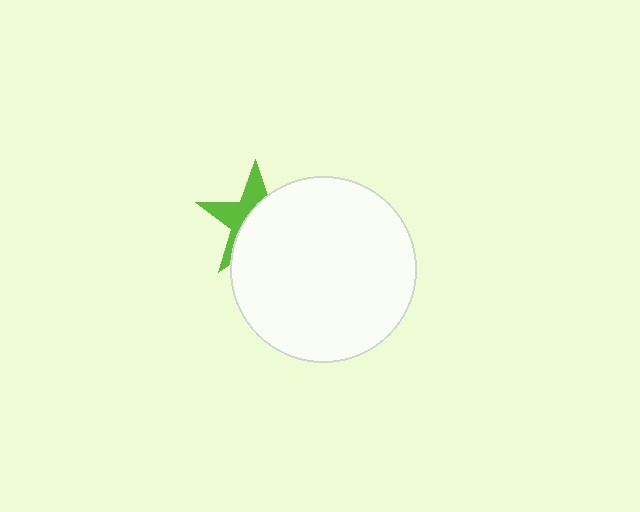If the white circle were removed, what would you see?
You would see the complete lime star.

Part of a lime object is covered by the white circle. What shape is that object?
It is a star.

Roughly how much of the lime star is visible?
A small part of it is visible (roughly 40%).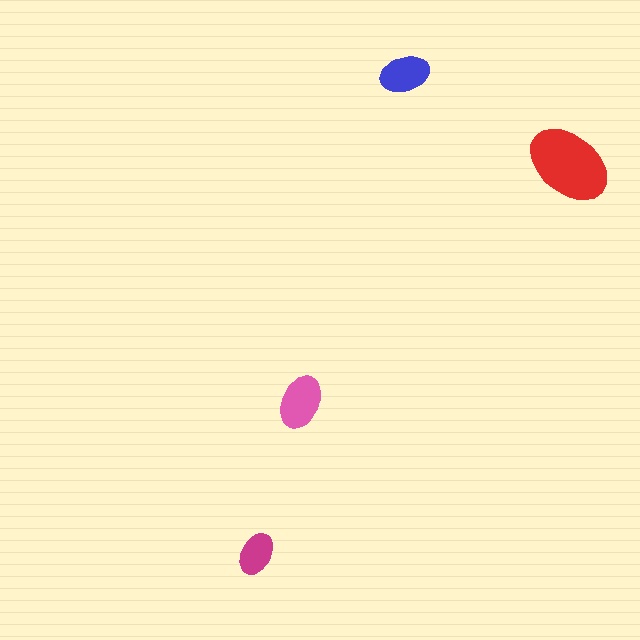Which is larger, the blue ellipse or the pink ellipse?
The pink one.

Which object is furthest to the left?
The magenta ellipse is leftmost.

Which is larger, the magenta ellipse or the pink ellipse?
The pink one.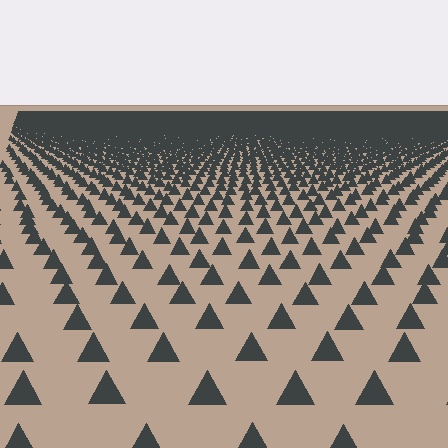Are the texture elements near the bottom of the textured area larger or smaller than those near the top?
Larger. Near the bottom, elements are closer to the viewer and appear at a bigger on-screen size.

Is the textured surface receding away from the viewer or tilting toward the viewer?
The surface is receding away from the viewer. Texture elements get smaller and denser toward the top.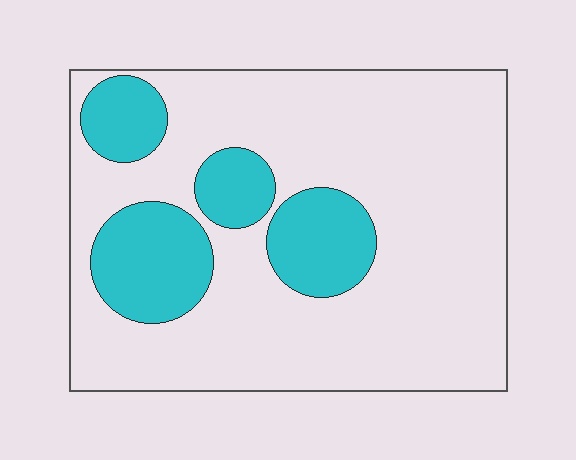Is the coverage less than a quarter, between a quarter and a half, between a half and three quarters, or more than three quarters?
Less than a quarter.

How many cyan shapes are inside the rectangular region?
4.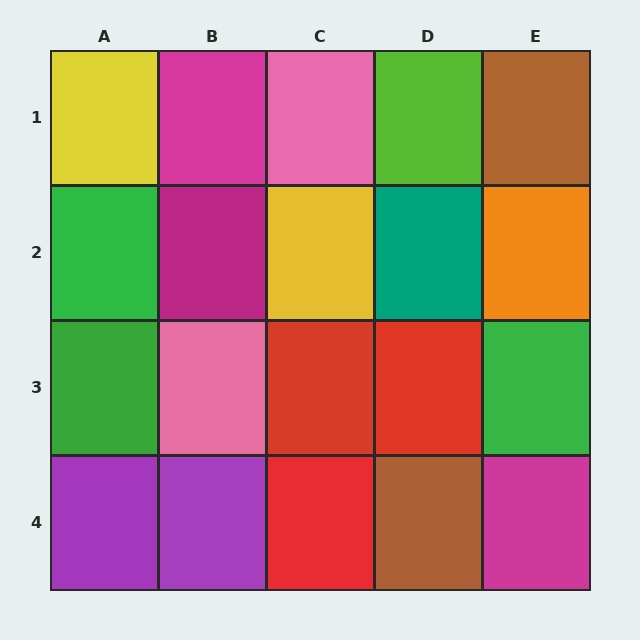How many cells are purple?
2 cells are purple.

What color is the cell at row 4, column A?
Purple.